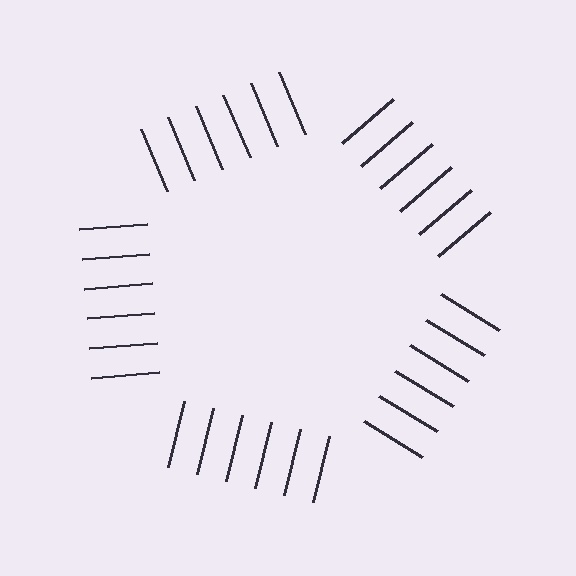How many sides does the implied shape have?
5 sides — the line-ends trace a pentagon.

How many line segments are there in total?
30 — 6 along each of the 5 edges.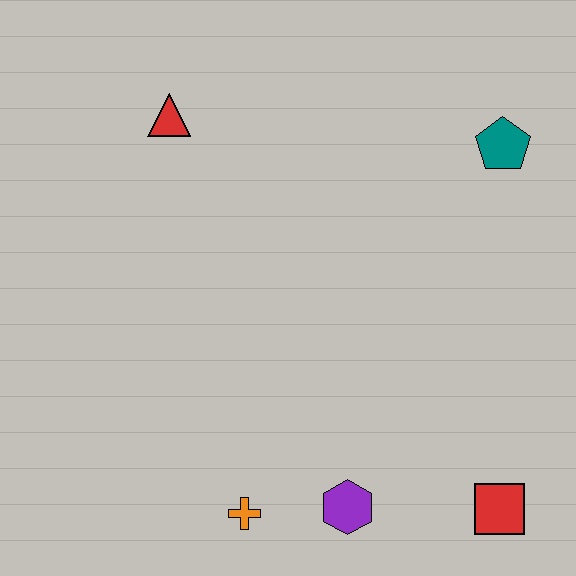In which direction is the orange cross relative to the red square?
The orange cross is to the left of the red square.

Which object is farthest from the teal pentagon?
The orange cross is farthest from the teal pentagon.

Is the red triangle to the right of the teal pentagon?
No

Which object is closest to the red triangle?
The teal pentagon is closest to the red triangle.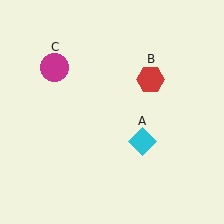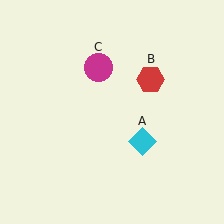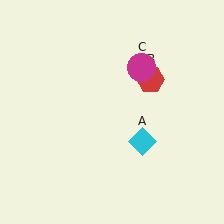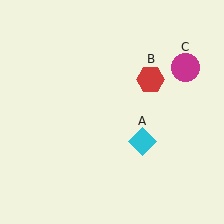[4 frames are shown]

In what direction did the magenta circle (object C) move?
The magenta circle (object C) moved right.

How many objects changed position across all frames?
1 object changed position: magenta circle (object C).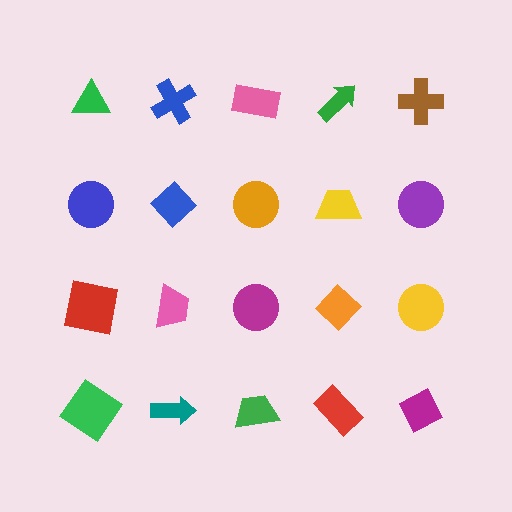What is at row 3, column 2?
A pink trapezoid.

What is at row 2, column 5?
A purple circle.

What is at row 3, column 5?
A yellow circle.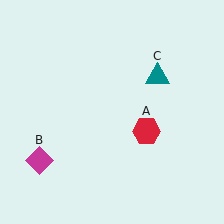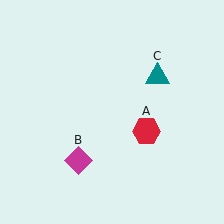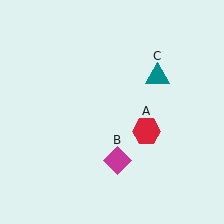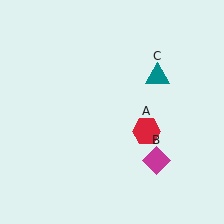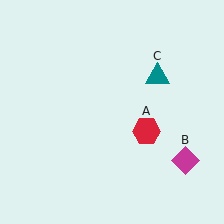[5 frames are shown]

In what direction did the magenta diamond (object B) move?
The magenta diamond (object B) moved right.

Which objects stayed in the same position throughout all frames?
Red hexagon (object A) and teal triangle (object C) remained stationary.